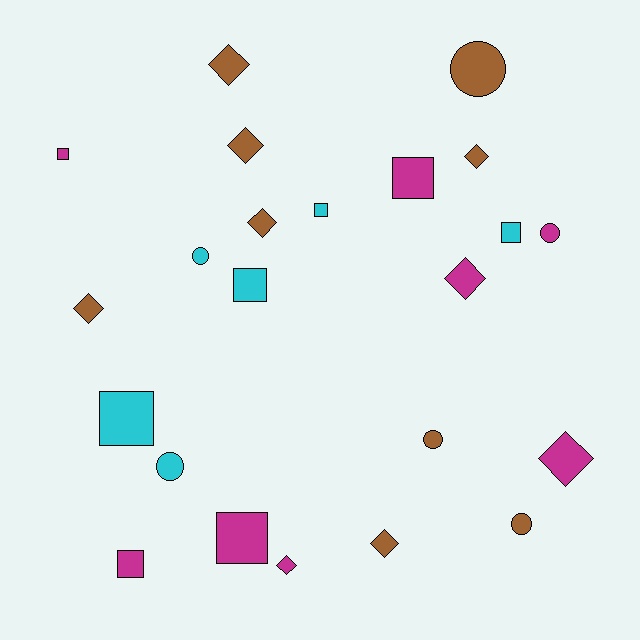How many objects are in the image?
There are 23 objects.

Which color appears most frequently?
Brown, with 9 objects.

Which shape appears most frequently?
Diamond, with 9 objects.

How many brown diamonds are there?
There are 6 brown diamonds.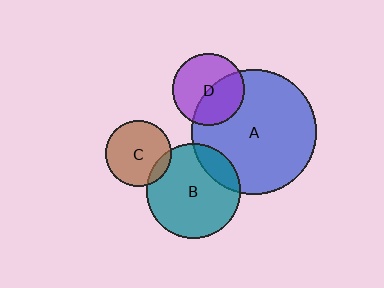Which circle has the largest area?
Circle A (blue).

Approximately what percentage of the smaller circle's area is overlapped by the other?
Approximately 15%.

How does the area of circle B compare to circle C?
Approximately 2.0 times.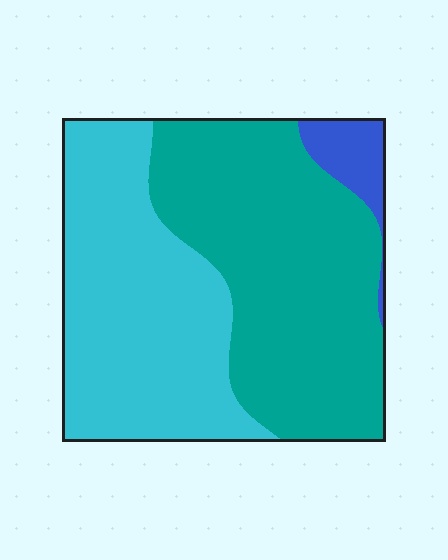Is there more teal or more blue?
Teal.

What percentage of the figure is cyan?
Cyan covers about 45% of the figure.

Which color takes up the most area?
Teal, at roughly 50%.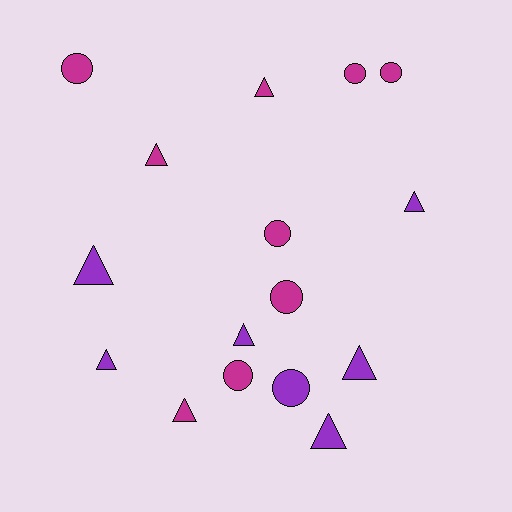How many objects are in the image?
There are 16 objects.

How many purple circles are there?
There is 1 purple circle.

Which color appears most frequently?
Magenta, with 9 objects.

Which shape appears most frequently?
Triangle, with 9 objects.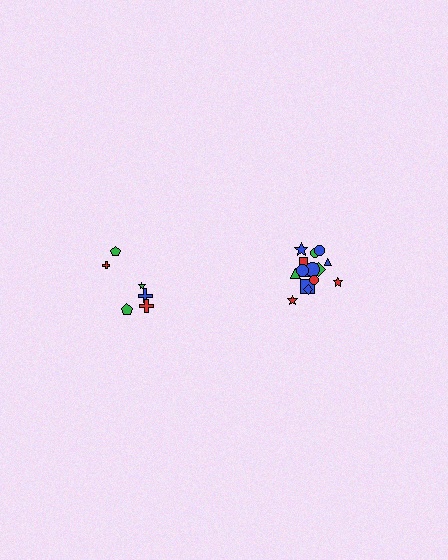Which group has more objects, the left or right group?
The right group.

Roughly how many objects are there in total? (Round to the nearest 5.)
Roughly 20 objects in total.